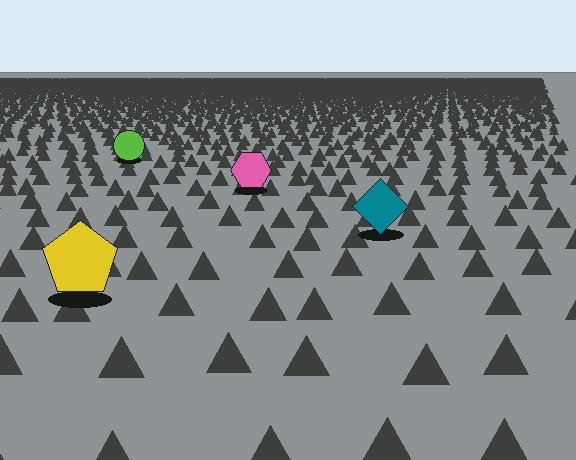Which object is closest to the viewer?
The yellow pentagon is closest. The texture marks near it are larger and more spread out.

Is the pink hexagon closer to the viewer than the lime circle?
Yes. The pink hexagon is closer — you can tell from the texture gradient: the ground texture is coarser near it.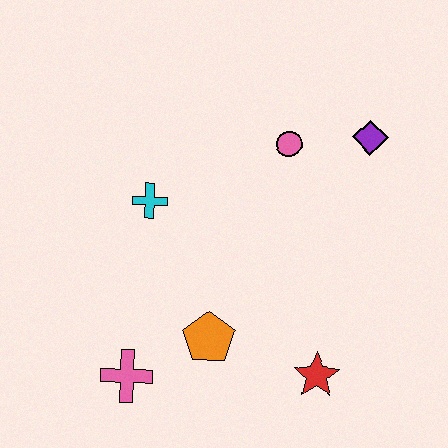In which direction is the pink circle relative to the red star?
The pink circle is above the red star.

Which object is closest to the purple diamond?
The pink circle is closest to the purple diamond.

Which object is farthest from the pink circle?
The pink cross is farthest from the pink circle.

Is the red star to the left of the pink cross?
No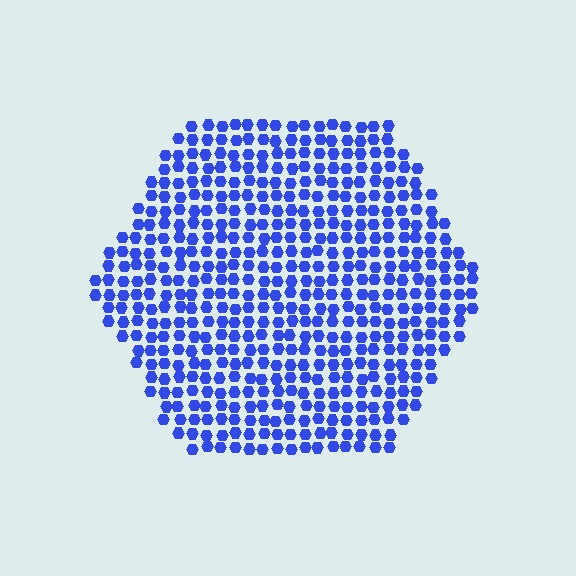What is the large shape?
The large shape is a hexagon.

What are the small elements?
The small elements are hexagons.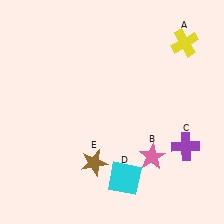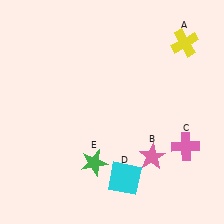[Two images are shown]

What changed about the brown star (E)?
In Image 1, E is brown. In Image 2, it changed to green.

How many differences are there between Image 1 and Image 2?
There are 2 differences between the two images.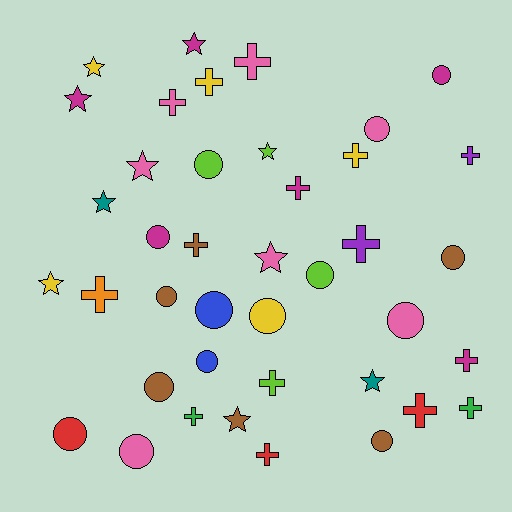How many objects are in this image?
There are 40 objects.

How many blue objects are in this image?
There are 2 blue objects.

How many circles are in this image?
There are 15 circles.